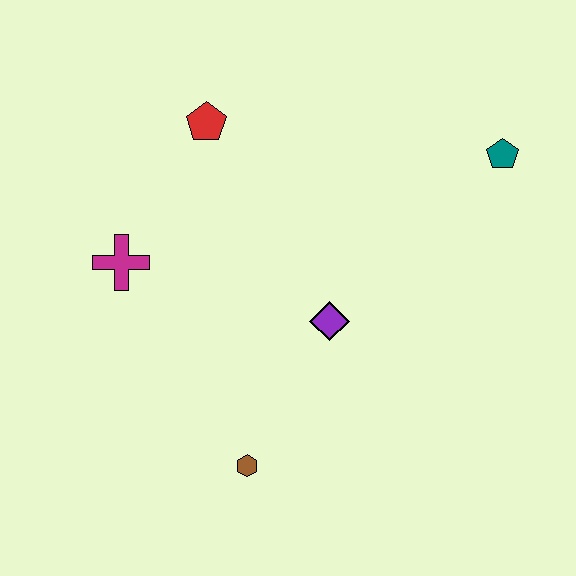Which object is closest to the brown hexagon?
The purple diamond is closest to the brown hexagon.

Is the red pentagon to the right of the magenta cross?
Yes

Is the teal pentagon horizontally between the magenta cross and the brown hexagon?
No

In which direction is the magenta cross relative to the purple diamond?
The magenta cross is to the left of the purple diamond.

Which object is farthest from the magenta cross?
The teal pentagon is farthest from the magenta cross.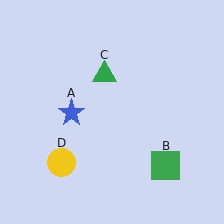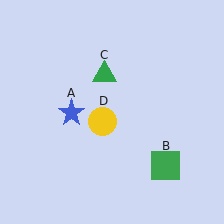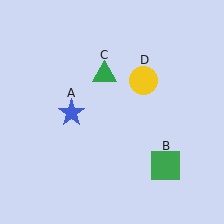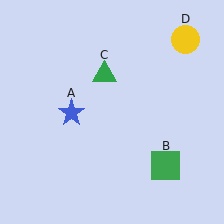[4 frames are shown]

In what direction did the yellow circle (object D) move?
The yellow circle (object D) moved up and to the right.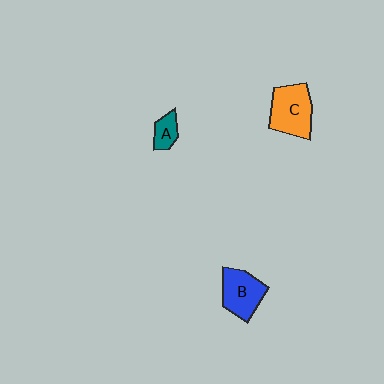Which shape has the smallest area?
Shape A (teal).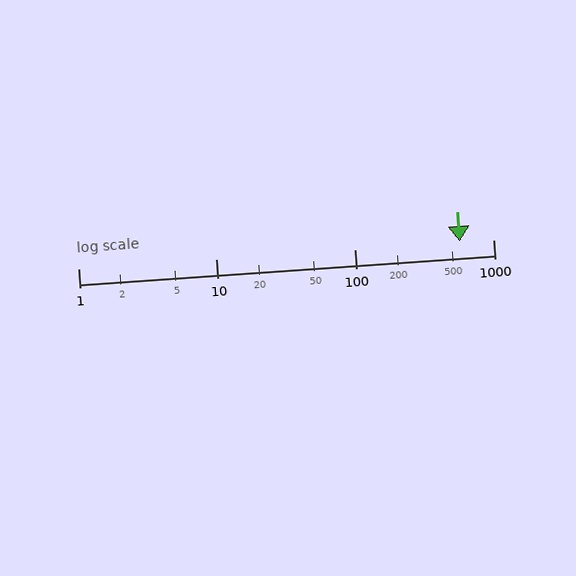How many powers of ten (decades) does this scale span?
The scale spans 3 decades, from 1 to 1000.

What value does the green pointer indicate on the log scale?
The pointer indicates approximately 570.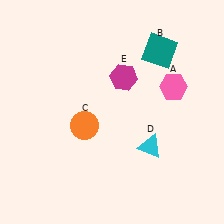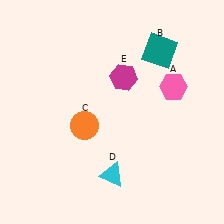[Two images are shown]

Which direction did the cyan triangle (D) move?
The cyan triangle (D) moved left.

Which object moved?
The cyan triangle (D) moved left.